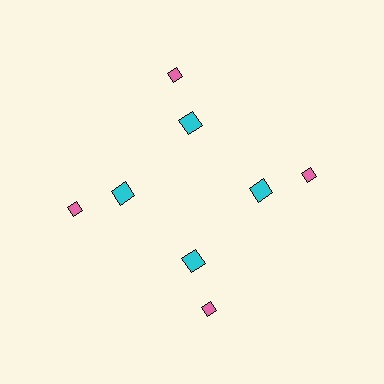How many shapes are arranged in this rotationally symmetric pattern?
There are 8 shapes, arranged in 4 groups of 2.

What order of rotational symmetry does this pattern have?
This pattern has 4-fold rotational symmetry.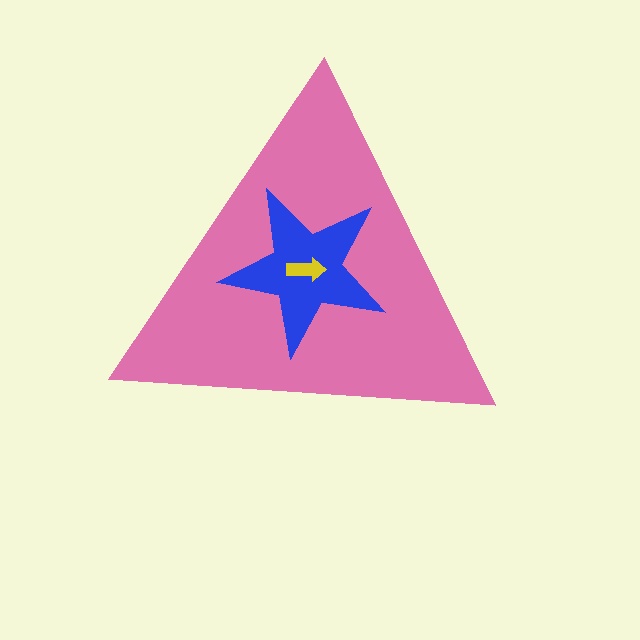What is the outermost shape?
The pink triangle.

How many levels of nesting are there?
3.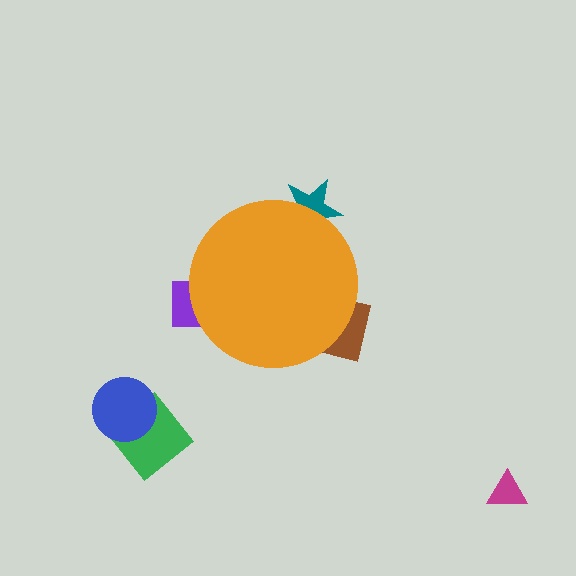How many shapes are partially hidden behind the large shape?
3 shapes are partially hidden.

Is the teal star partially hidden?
Yes, the teal star is partially hidden behind the orange circle.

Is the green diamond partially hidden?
No, the green diamond is fully visible.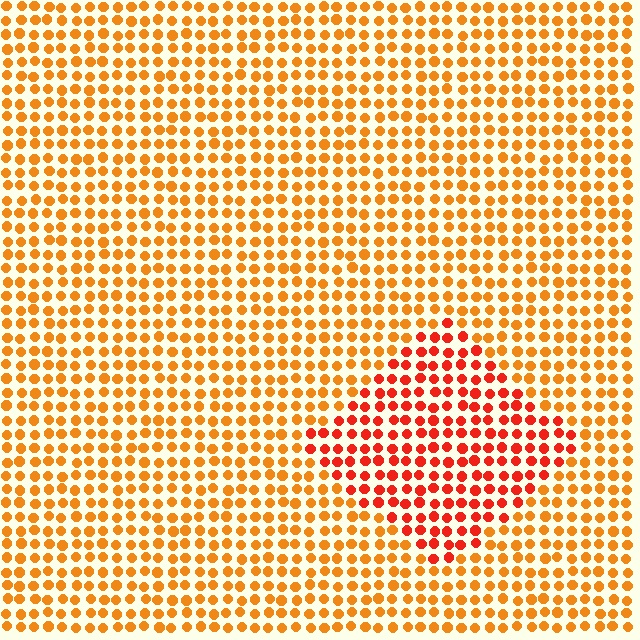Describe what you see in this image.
The image is filled with small orange elements in a uniform arrangement. A diamond-shaped region is visible where the elements are tinted to a slightly different hue, forming a subtle color boundary.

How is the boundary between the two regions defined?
The boundary is defined purely by a slight shift in hue (about 29 degrees). Spacing, size, and orientation are identical on both sides.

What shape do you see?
I see a diamond.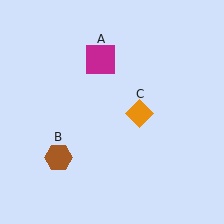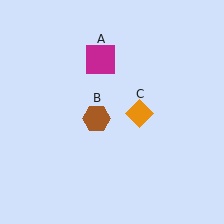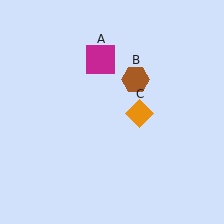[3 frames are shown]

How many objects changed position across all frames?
1 object changed position: brown hexagon (object B).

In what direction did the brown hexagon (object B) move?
The brown hexagon (object B) moved up and to the right.